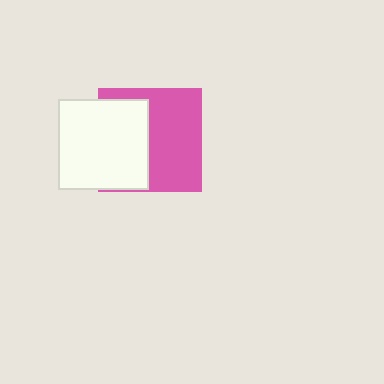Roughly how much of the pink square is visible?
About half of it is visible (roughly 57%).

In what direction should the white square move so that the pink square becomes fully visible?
The white square should move left. That is the shortest direction to clear the overlap and leave the pink square fully visible.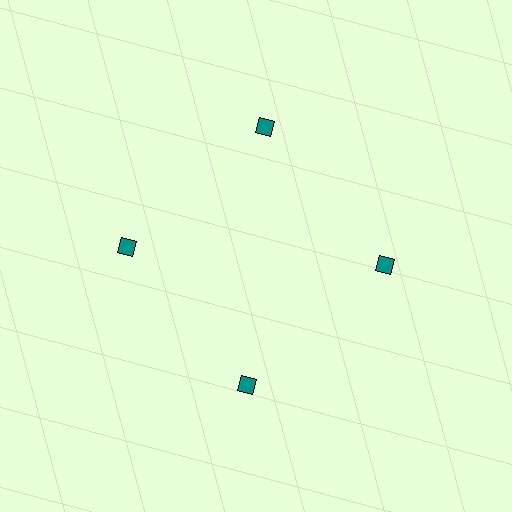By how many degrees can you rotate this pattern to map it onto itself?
The pattern maps onto itself every 90 degrees of rotation.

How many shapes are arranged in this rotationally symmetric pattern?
There are 4 shapes, arranged in 4 groups of 1.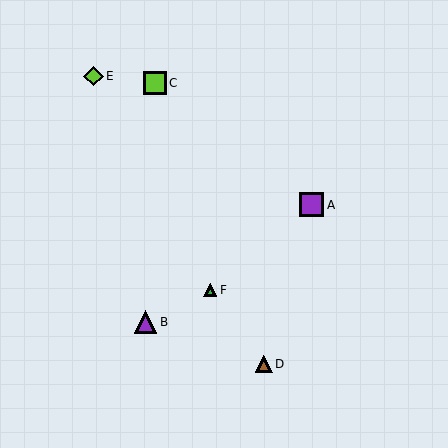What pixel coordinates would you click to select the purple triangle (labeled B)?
Click at (145, 322) to select the purple triangle B.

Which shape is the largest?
The purple square (labeled A) is the largest.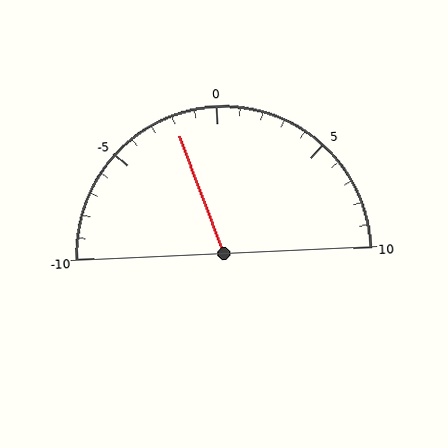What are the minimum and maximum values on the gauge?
The gauge ranges from -10 to 10.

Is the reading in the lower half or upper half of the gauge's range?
The reading is in the lower half of the range (-10 to 10).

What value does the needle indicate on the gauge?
The needle indicates approximately -2.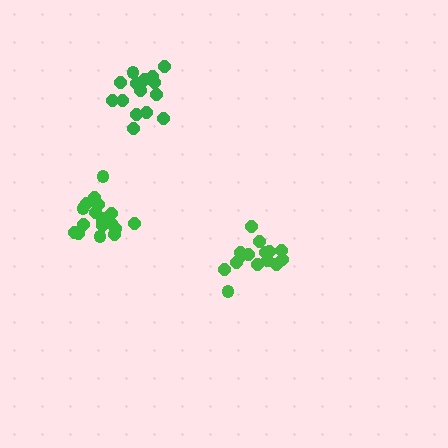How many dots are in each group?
Group 1: 15 dots, Group 2: 18 dots, Group 3: 16 dots (49 total).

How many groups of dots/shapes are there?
There are 3 groups.